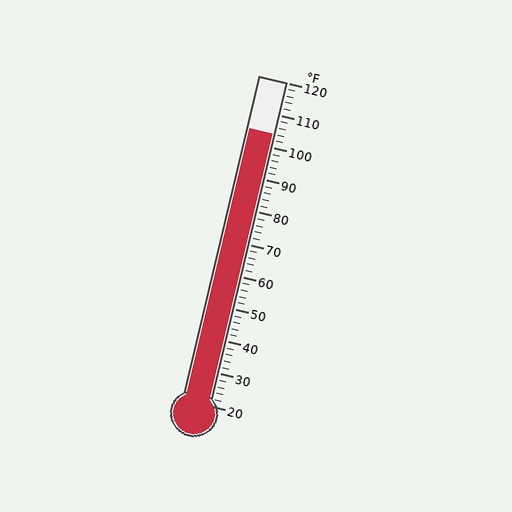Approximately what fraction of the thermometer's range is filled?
The thermometer is filled to approximately 85% of its range.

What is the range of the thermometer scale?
The thermometer scale ranges from 20°F to 120°F.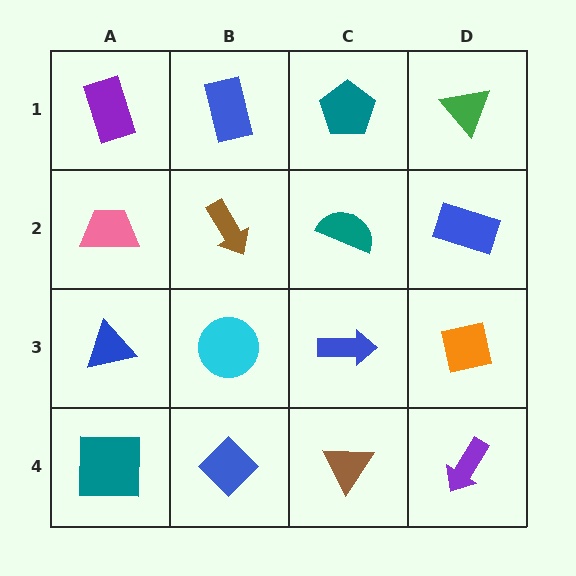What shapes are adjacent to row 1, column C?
A teal semicircle (row 2, column C), a blue rectangle (row 1, column B), a green triangle (row 1, column D).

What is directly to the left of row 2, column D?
A teal semicircle.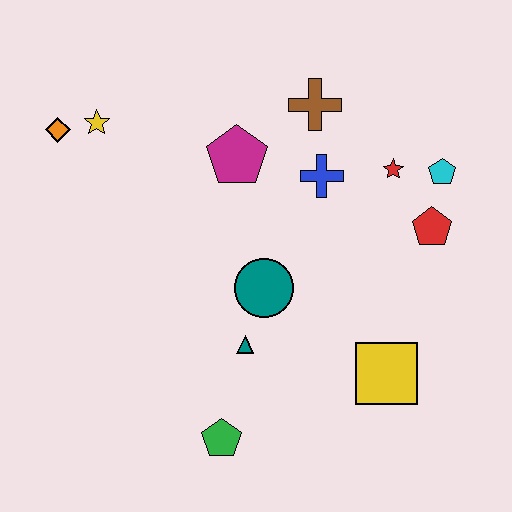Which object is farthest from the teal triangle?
The orange diamond is farthest from the teal triangle.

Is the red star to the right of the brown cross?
Yes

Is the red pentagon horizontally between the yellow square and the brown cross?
No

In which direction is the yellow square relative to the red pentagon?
The yellow square is below the red pentagon.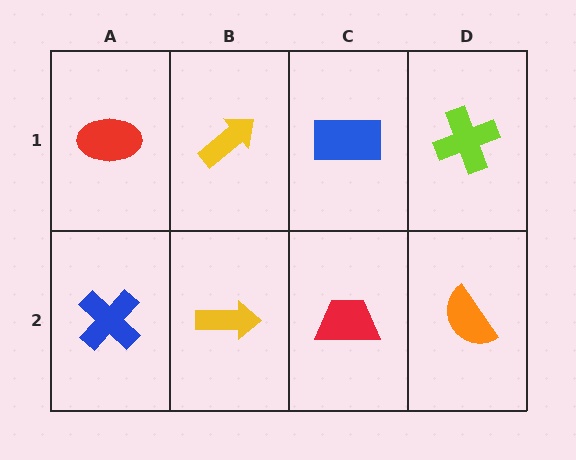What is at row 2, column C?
A red trapezoid.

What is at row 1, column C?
A blue rectangle.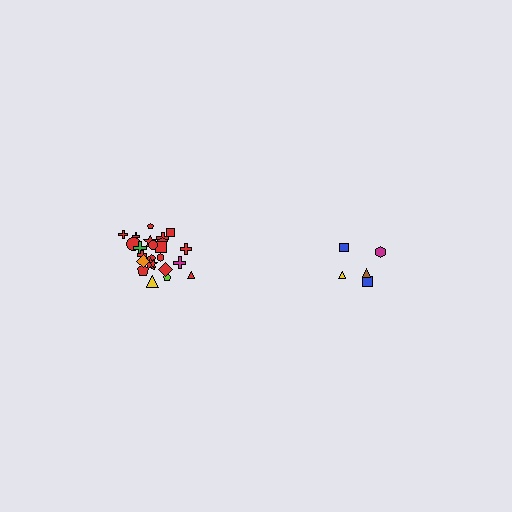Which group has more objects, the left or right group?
The left group.